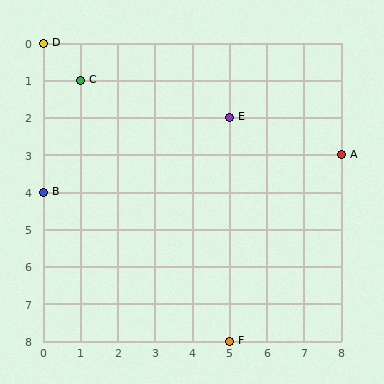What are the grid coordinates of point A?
Point A is at grid coordinates (8, 3).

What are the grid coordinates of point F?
Point F is at grid coordinates (5, 8).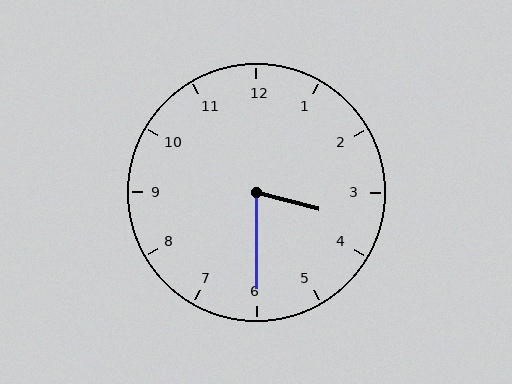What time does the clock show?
3:30.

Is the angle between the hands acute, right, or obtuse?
It is acute.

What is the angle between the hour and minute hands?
Approximately 75 degrees.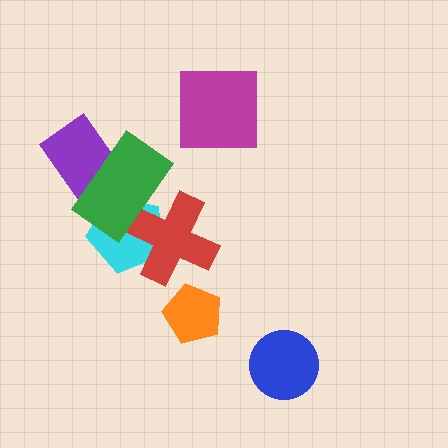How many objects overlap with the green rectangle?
3 objects overlap with the green rectangle.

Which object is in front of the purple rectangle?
The green rectangle is in front of the purple rectangle.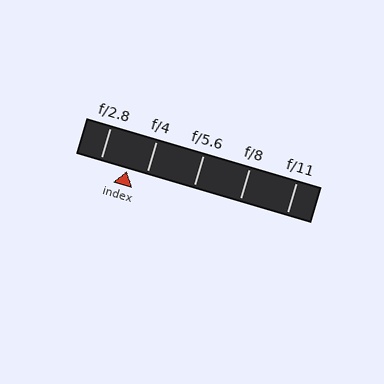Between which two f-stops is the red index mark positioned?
The index mark is between f/2.8 and f/4.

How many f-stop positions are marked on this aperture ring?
There are 5 f-stop positions marked.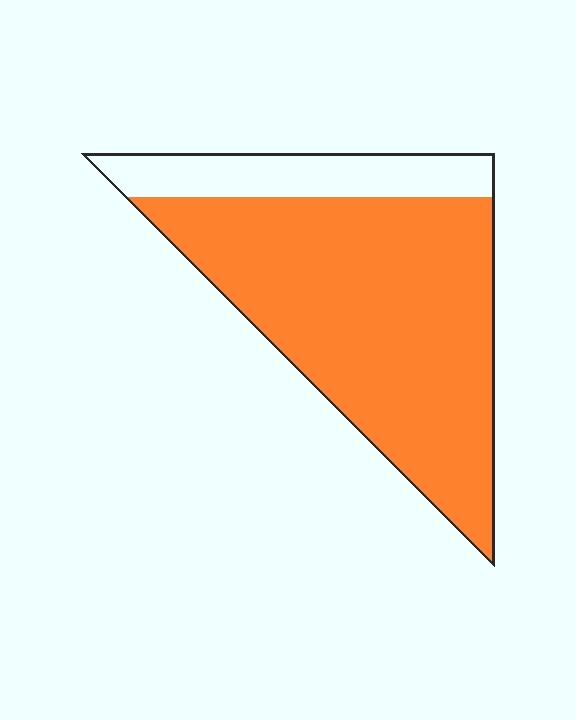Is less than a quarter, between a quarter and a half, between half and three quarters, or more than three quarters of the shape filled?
More than three quarters.